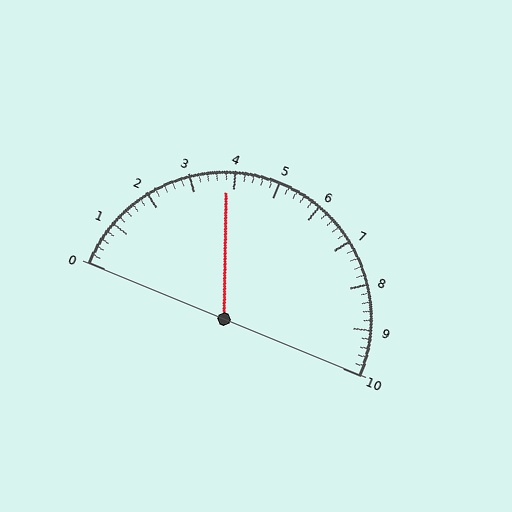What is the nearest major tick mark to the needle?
The nearest major tick mark is 4.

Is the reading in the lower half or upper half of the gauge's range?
The reading is in the lower half of the range (0 to 10).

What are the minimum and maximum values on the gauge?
The gauge ranges from 0 to 10.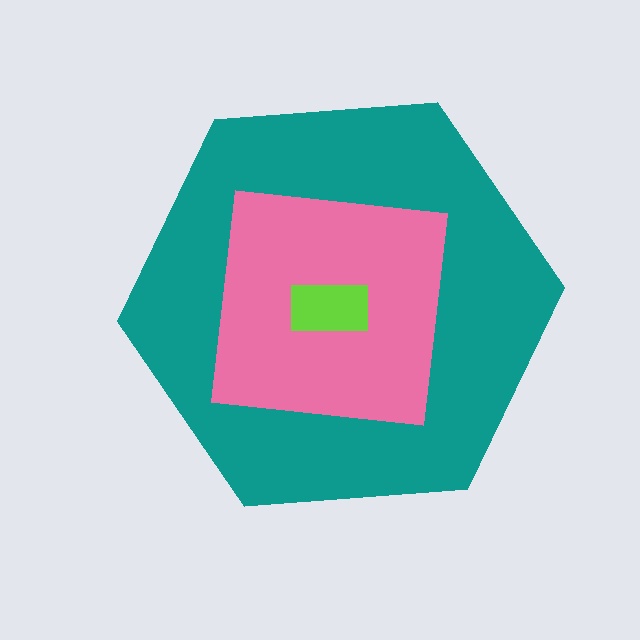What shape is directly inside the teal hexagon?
The pink square.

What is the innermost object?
The lime rectangle.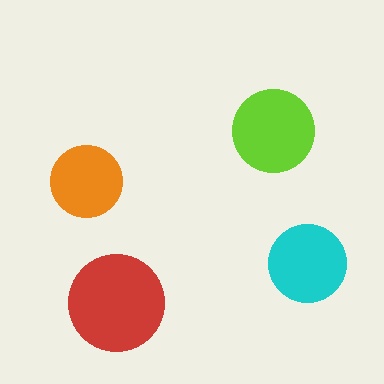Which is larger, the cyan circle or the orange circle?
The cyan one.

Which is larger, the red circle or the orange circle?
The red one.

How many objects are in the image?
There are 4 objects in the image.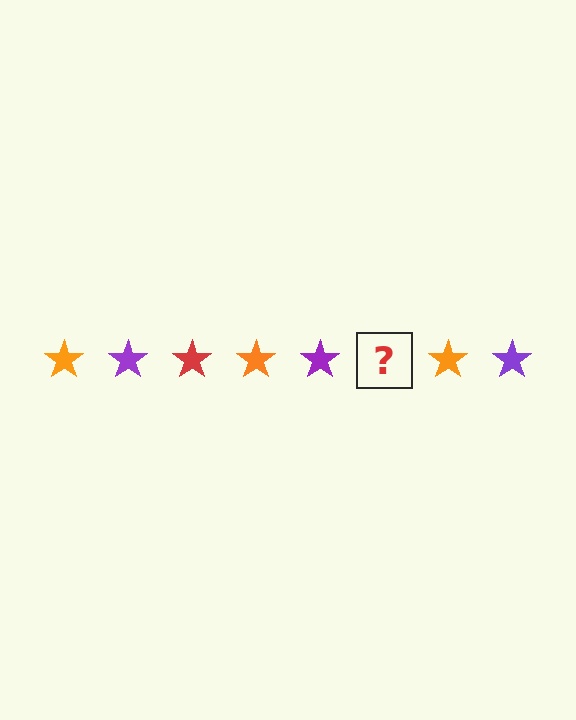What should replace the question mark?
The question mark should be replaced with a red star.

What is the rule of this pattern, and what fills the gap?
The rule is that the pattern cycles through orange, purple, red stars. The gap should be filled with a red star.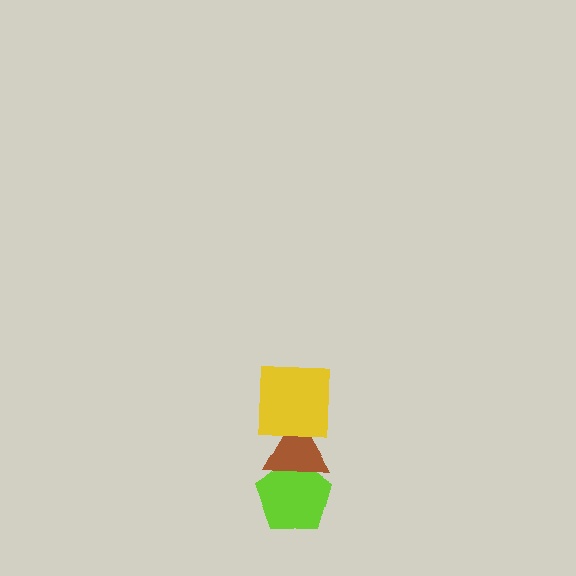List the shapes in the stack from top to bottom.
From top to bottom: the yellow square, the brown triangle, the lime pentagon.